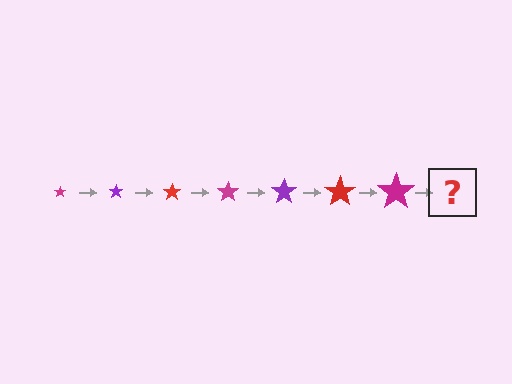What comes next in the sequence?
The next element should be a purple star, larger than the previous one.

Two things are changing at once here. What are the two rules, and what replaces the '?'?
The two rules are that the star grows larger each step and the color cycles through magenta, purple, and red. The '?' should be a purple star, larger than the previous one.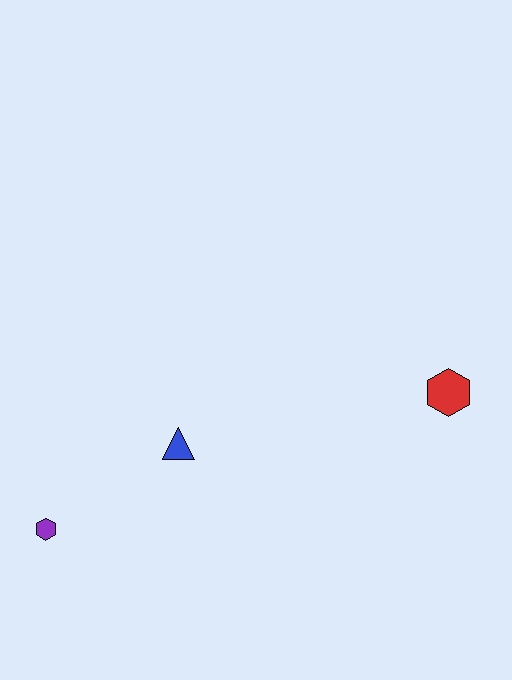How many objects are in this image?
There are 3 objects.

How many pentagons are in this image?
There are no pentagons.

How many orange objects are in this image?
There are no orange objects.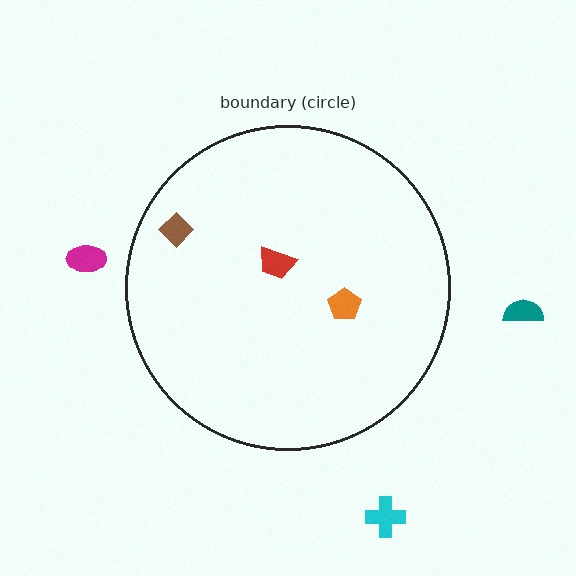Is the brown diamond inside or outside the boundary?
Inside.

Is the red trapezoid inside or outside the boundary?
Inside.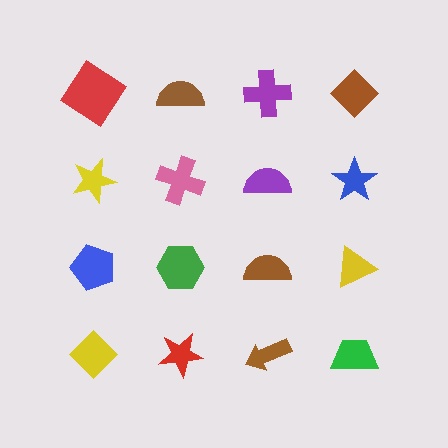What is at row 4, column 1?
A yellow diamond.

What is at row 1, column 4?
A brown diamond.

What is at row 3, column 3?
A brown semicircle.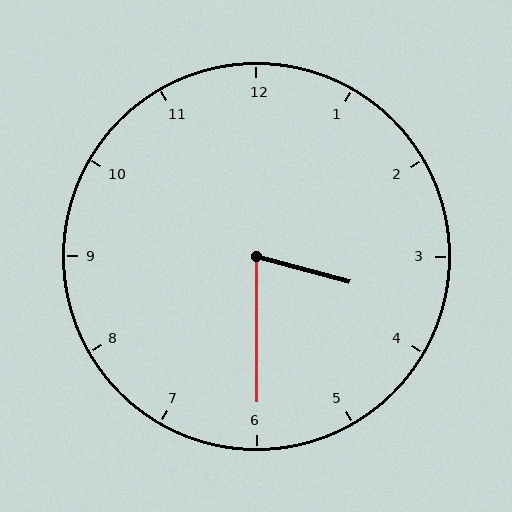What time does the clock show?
3:30.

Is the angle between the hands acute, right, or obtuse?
It is acute.